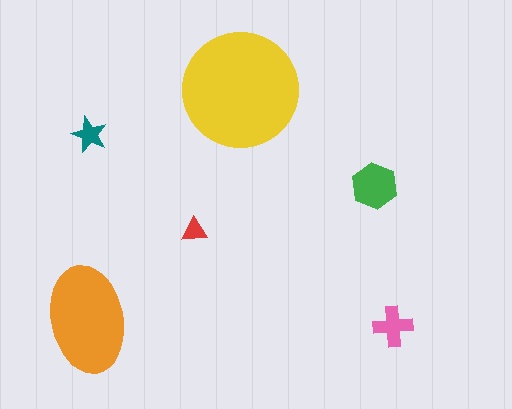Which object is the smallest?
The red triangle.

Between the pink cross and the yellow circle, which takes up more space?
The yellow circle.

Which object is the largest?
The yellow circle.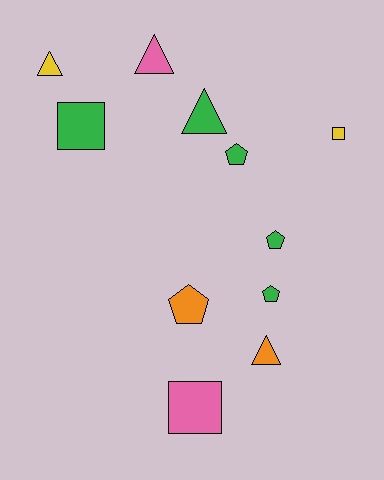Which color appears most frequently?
Green, with 5 objects.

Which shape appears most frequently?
Triangle, with 4 objects.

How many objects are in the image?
There are 11 objects.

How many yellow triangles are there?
There is 1 yellow triangle.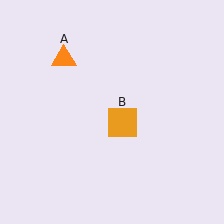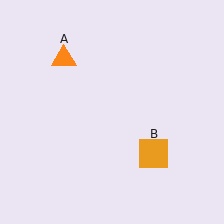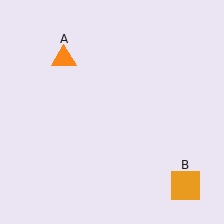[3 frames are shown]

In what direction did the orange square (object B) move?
The orange square (object B) moved down and to the right.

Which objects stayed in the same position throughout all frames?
Orange triangle (object A) remained stationary.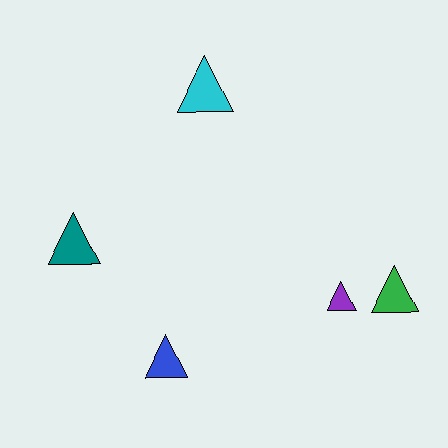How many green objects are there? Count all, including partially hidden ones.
There is 1 green object.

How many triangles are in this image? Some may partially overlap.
There are 5 triangles.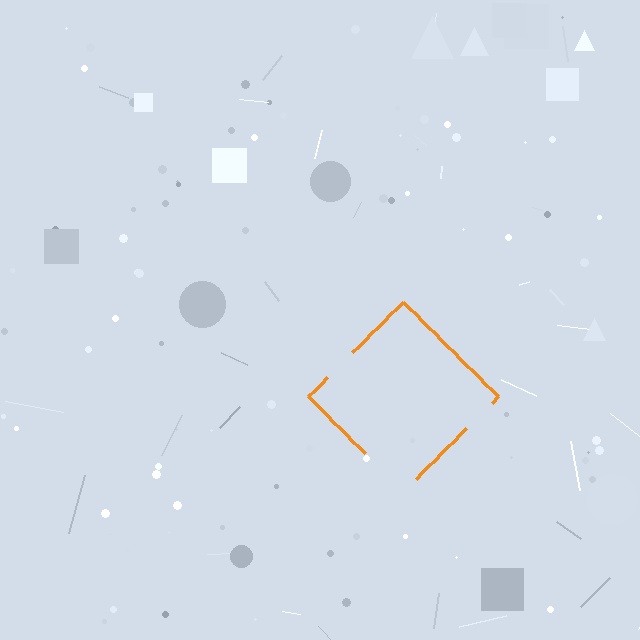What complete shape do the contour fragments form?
The contour fragments form a diamond.